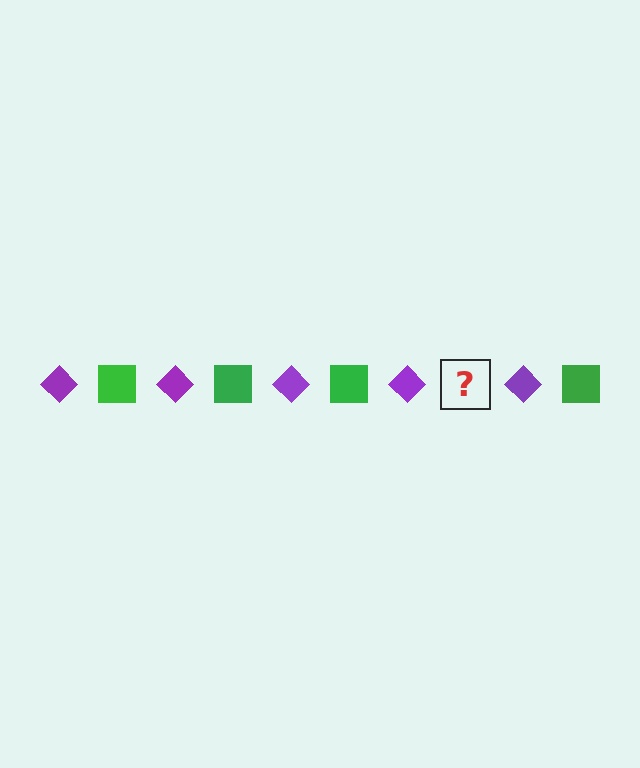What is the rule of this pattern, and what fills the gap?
The rule is that the pattern alternates between purple diamond and green square. The gap should be filled with a green square.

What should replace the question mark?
The question mark should be replaced with a green square.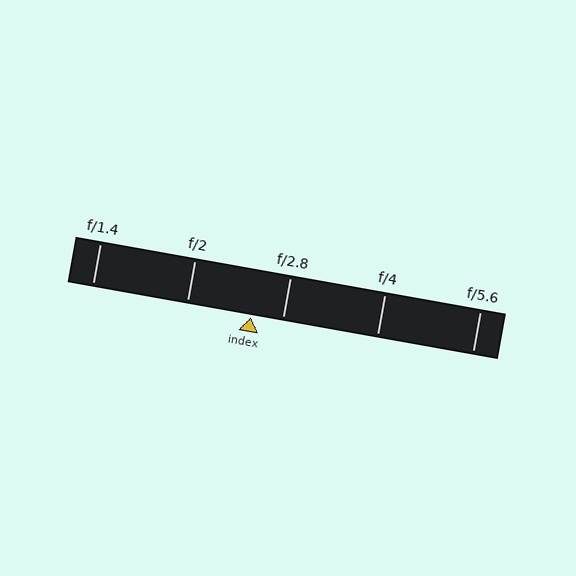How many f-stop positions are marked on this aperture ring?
There are 5 f-stop positions marked.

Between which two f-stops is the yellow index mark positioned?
The index mark is between f/2 and f/2.8.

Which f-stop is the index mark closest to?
The index mark is closest to f/2.8.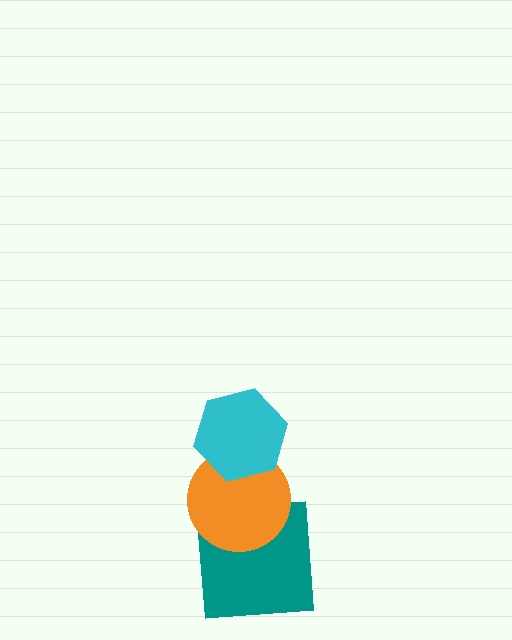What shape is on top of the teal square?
The orange circle is on top of the teal square.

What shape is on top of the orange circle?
The cyan hexagon is on top of the orange circle.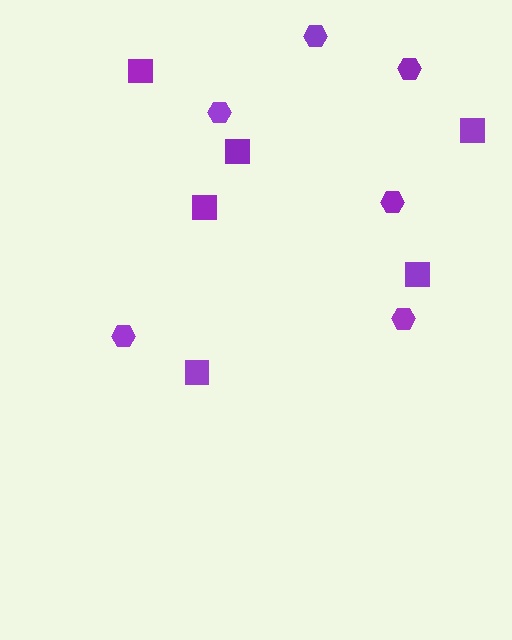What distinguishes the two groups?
There are 2 groups: one group of hexagons (6) and one group of squares (6).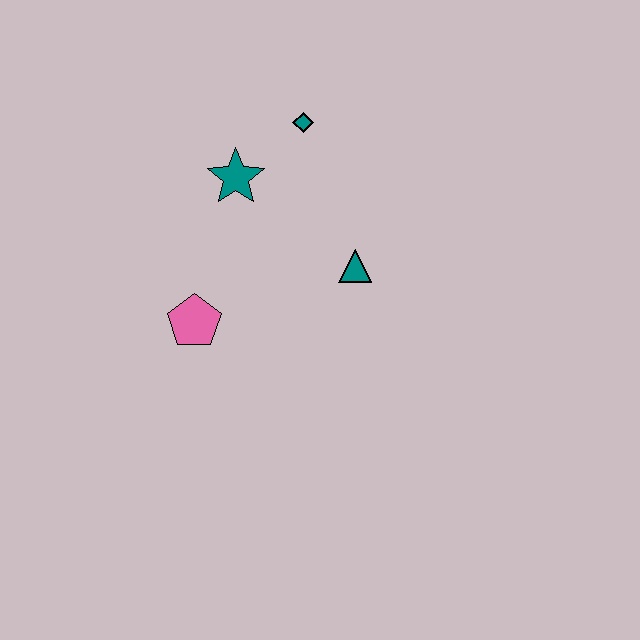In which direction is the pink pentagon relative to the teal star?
The pink pentagon is below the teal star.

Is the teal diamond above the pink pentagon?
Yes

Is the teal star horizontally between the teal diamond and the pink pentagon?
Yes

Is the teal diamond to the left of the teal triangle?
Yes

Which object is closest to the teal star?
The teal diamond is closest to the teal star.